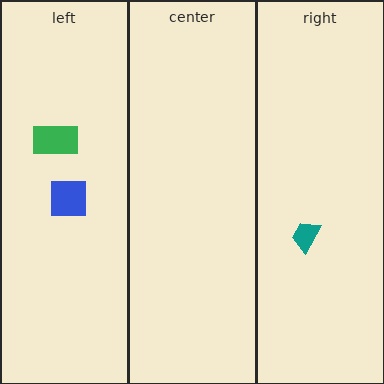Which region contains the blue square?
The left region.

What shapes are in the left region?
The green rectangle, the blue square.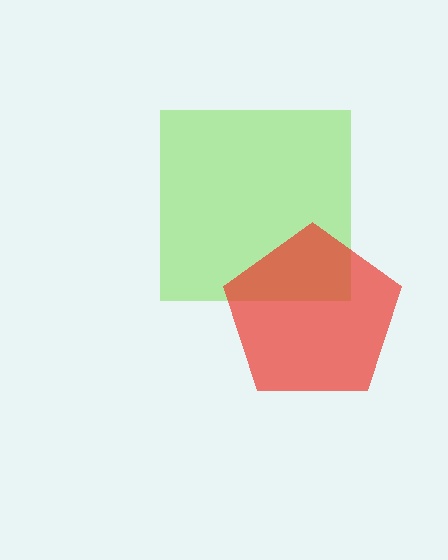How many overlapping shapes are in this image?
There are 2 overlapping shapes in the image.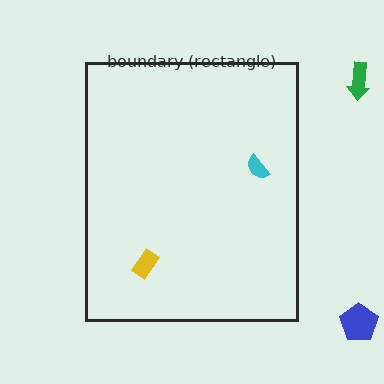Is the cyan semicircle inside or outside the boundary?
Inside.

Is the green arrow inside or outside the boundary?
Outside.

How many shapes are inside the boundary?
2 inside, 2 outside.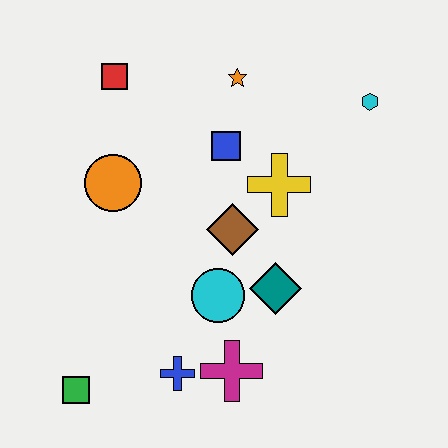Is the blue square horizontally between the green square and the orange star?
Yes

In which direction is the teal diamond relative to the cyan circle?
The teal diamond is to the right of the cyan circle.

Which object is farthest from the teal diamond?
The red square is farthest from the teal diamond.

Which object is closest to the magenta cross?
The blue cross is closest to the magenta cross.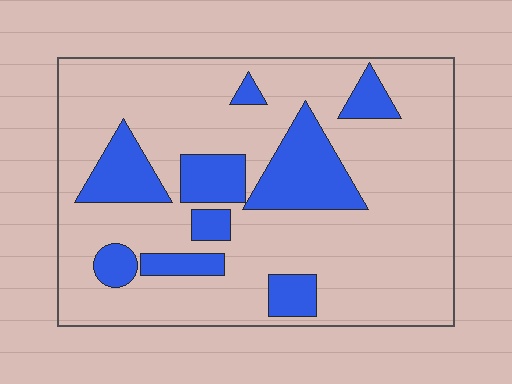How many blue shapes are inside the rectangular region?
9.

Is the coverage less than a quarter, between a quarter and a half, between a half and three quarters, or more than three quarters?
Less than a quarter.